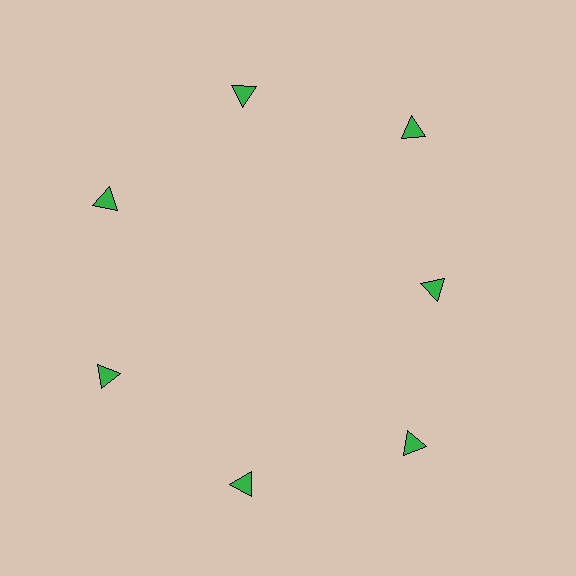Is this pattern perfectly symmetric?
No. The 7 green triangles are arranged in a ring, but one element near the 3 o'clock position is pulled inward toward the center, breaking the 7-fold rotational symmetry.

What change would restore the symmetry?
The symmetry would be restored by moving it outward, back onto the ring so that all 7 triangles sit at equal angles and equal distance from the center.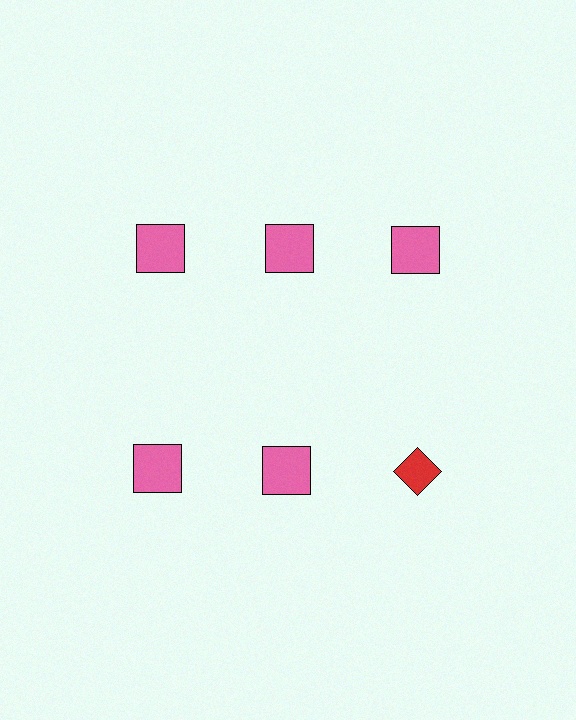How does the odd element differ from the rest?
It differs in both color (red instead of pink) and shape (diamond instead of square).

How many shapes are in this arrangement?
There are 6 shapes arranged in a grid pattern.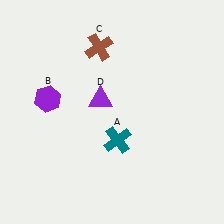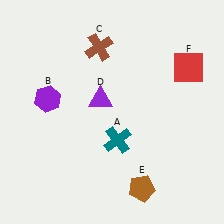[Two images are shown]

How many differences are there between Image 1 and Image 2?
There are 2 differences between the two images.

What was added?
A brown pentagon (E), a red square (F) were added in Image 2.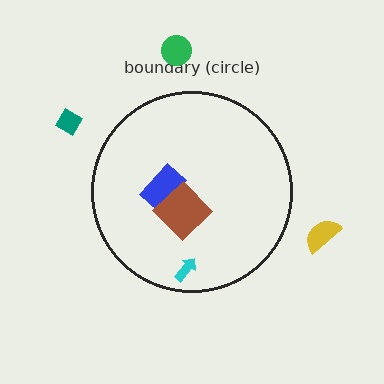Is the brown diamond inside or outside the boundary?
Inside.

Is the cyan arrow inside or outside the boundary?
Inside.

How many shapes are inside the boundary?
3 inside, 3 outside.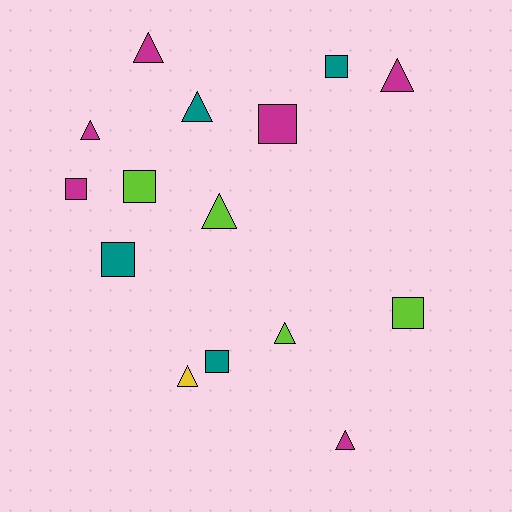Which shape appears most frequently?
Triangle, with 8 objects.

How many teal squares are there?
There are 3 teal squares.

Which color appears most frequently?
Magenta, with 6 objects.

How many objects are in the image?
There are 15 objects.